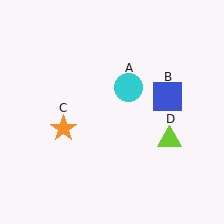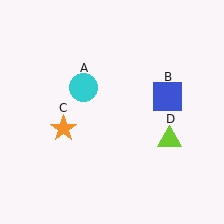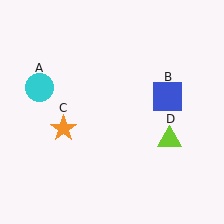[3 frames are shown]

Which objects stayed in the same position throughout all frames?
Blue square (object B) and orange star (object C) and lime triangle (object D) remained stationary.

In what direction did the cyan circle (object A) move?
The cyan circle (object A) moved left.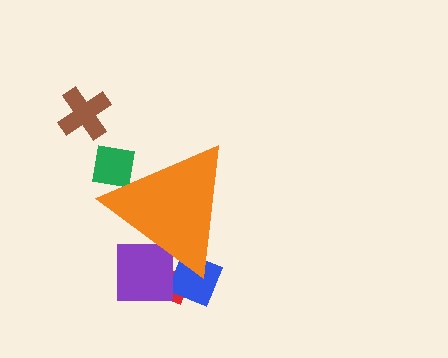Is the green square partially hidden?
Yes, the green square is partially hidden behind the orange triangle.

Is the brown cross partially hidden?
No, the brown cross is fully visible.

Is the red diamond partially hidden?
Yes, the red diamond is partially hidden behind the orange triangle.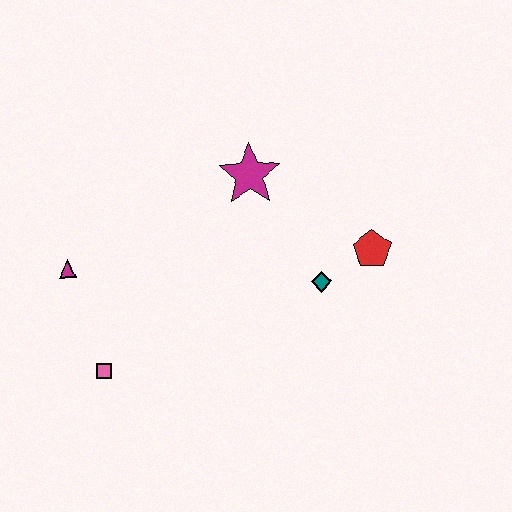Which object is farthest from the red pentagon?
The magenta triangle is farthest from the red pentagon.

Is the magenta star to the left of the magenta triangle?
No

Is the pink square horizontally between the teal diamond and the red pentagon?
No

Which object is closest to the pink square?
The magenta triangle is closest to the pink square.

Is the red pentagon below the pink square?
No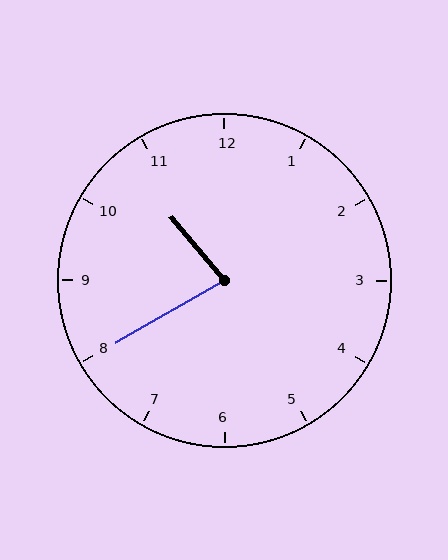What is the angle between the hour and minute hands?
Approximately 80 degrees.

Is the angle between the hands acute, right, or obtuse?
It is acute.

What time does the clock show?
10:40.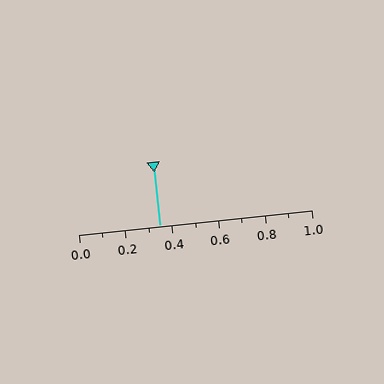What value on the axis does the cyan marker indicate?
The marker indicates approximately 0.35.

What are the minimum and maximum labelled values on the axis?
The axis runs from 0.0 to 1.0.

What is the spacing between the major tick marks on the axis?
The major ticks are spaced 0.2 apart.